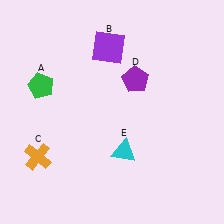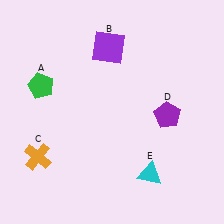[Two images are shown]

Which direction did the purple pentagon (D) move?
The purple pentagon (D) moved down.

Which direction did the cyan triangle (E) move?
The cyan triangle (E) moved right.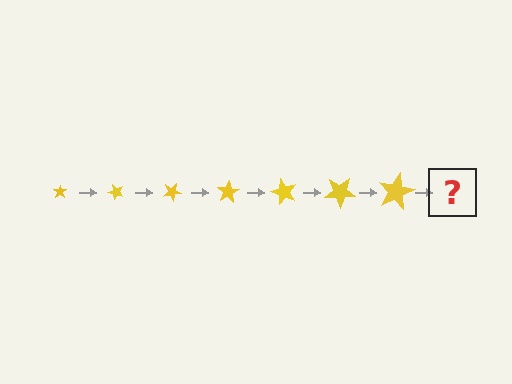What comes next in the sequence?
The next element should be a star, larger than the previous one and rotated 350 degrees from the start.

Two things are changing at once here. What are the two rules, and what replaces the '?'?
The two rules are that the star grows larger each step and it rotates 50 degrees each step. The '?' should be a star, larger than the previous one and rotated 350 degrees from the start.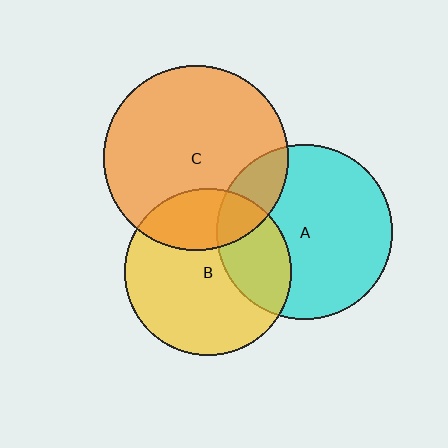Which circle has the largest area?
Circle C (orange).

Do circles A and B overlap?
Yes.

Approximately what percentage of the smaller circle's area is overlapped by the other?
Approximately 30%.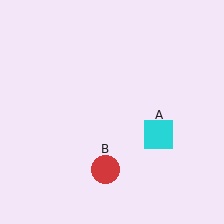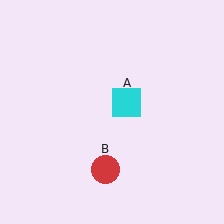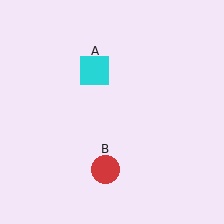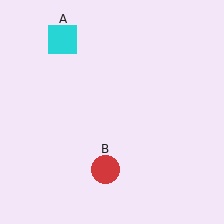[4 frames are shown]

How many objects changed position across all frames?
1 object changed position: cyan square (object A).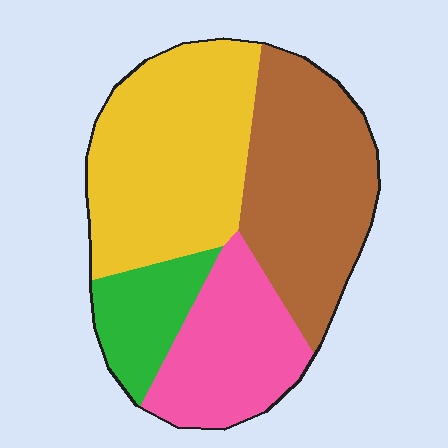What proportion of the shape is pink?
Pink takes up about one fifth (1/5) of the shape.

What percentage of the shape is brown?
Brown covers 31% of the shape.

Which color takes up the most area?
Yellow, at roughly 35%.